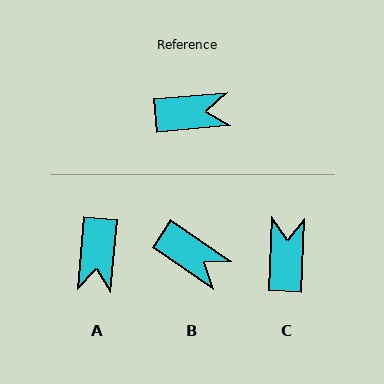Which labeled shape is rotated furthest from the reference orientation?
A, about 100 degrees away.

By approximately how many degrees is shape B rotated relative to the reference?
Approximately 39 degrees clockwise.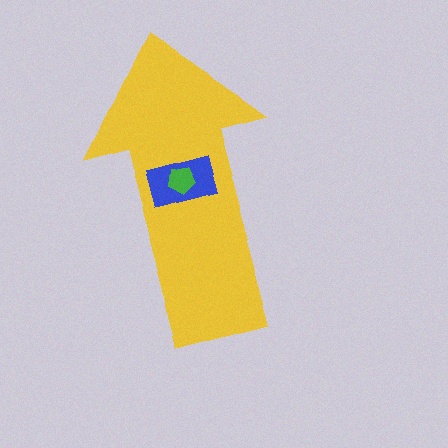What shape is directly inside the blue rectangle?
The green pentagon.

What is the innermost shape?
The green pentagon.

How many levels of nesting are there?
3.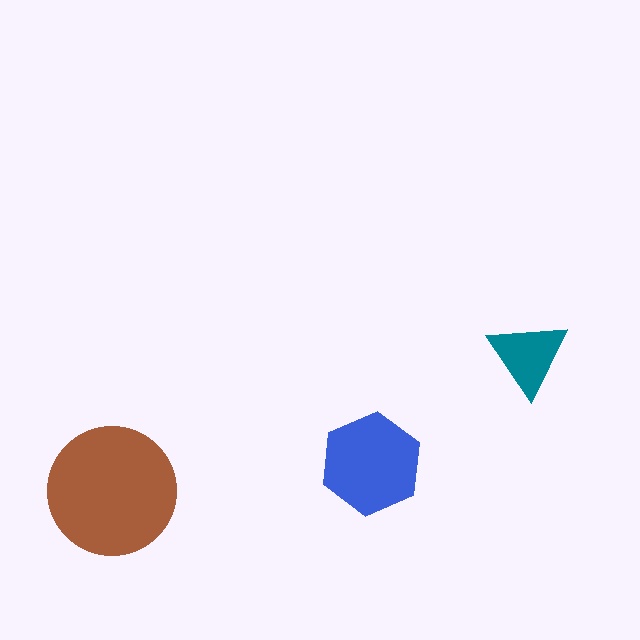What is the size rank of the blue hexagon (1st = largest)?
2nd.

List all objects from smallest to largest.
The teal triangle, the blue hexagon, the brown circle.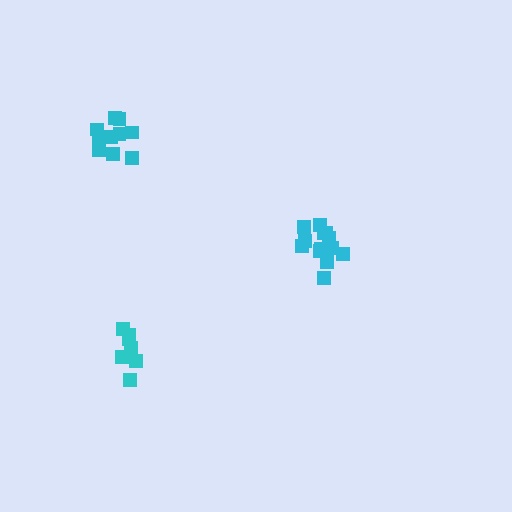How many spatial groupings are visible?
There are 3 spatial groupings.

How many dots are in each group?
Group 1: 13 dots, Group 2: 7 dots, Group 3: 11 dots (31 total).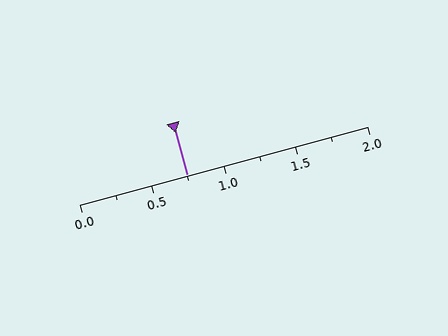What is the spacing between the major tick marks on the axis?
The major ticks are spaced 0.5 apart.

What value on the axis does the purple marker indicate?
The marker indicates approximately 0.75.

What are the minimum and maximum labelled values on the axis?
The axis runs from 0.0 to 2.0.